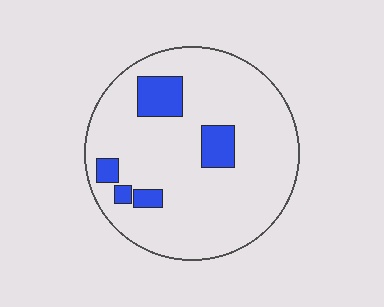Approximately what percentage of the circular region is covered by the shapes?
Approximately 15%.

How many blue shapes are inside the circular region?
5.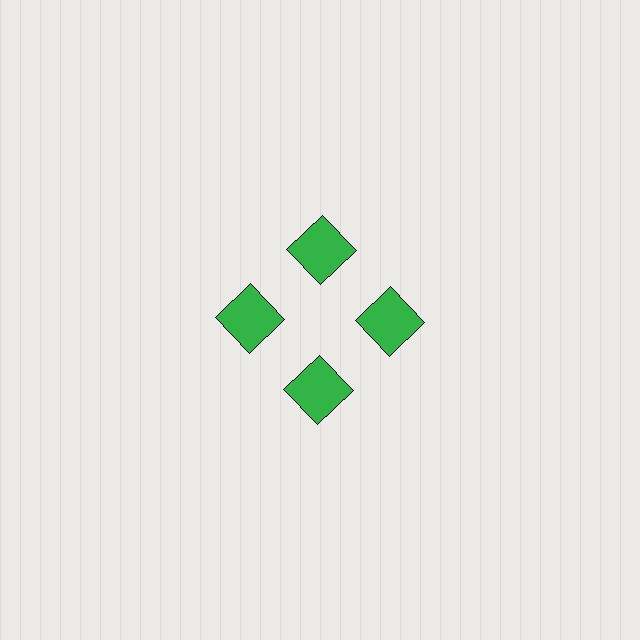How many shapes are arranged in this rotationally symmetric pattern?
There are 4 shapes, arranged in 4 groups of 1.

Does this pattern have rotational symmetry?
Yes, this pattern has 4-fold rotational symmetry. It looks the same after rotating 90 degrees around the center.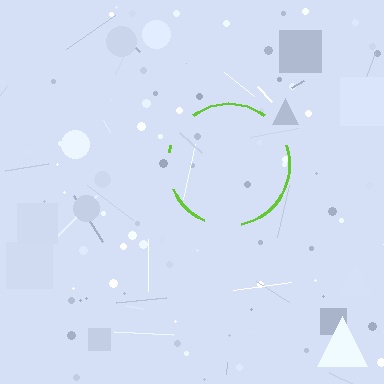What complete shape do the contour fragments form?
The contour fragments form a circle.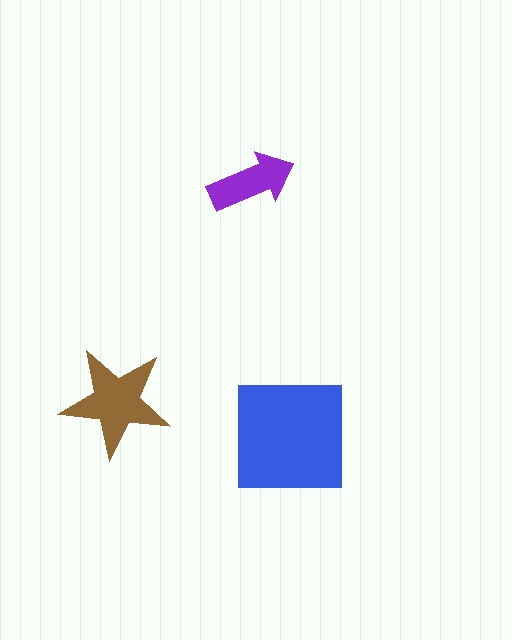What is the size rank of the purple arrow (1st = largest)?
3rd.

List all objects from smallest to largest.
The purple arrow, the brown star, the blue square.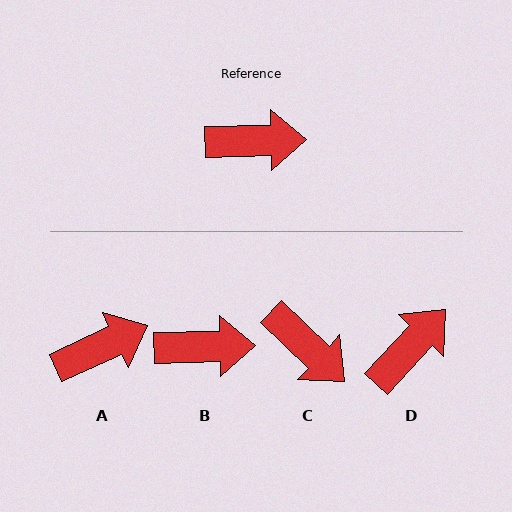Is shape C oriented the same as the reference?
No, it is off by about 45 degrees.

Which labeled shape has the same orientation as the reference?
B.